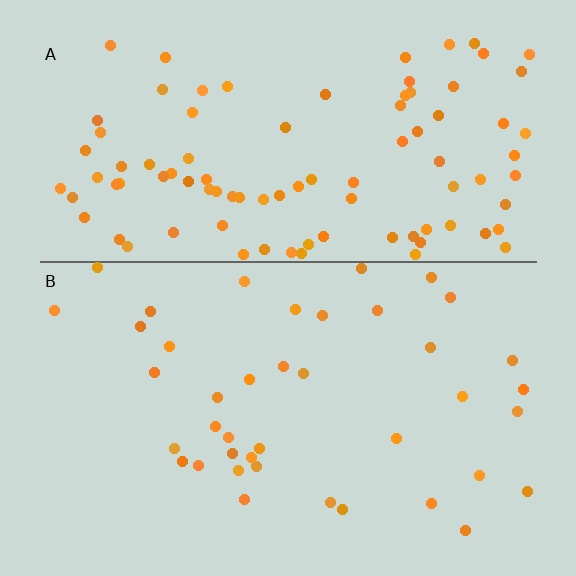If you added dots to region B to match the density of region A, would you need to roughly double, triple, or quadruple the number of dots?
Approximately double.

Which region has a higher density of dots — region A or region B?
A (the top).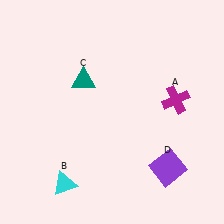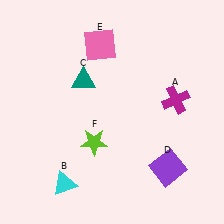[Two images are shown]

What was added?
A pink square (E), a lime star (F) were added in Image 2.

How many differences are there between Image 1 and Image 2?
There are 2 differences between the two images.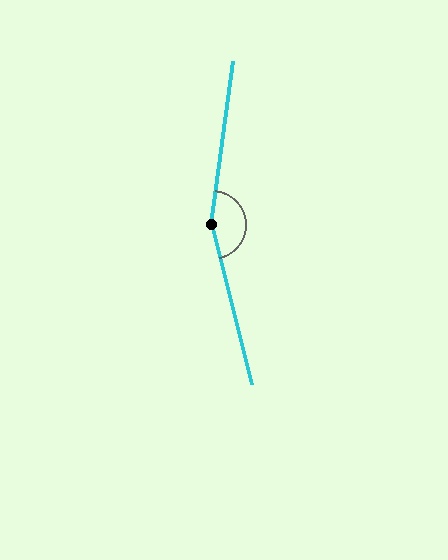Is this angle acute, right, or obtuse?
It is obtuse.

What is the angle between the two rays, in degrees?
Approximately 158 degrees.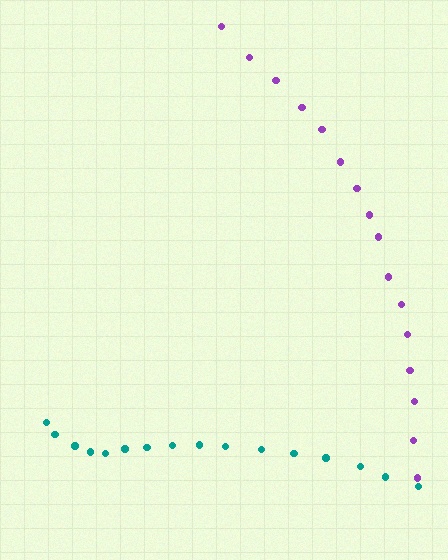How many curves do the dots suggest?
There are 2 distinct paths.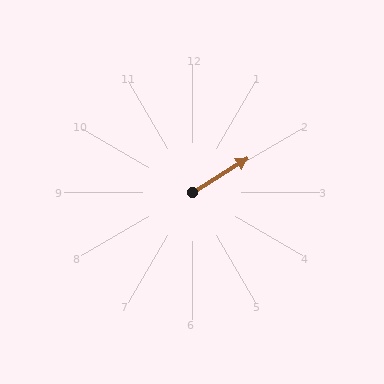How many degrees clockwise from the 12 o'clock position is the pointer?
Approximately 58 degrees.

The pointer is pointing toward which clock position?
Roughly 2 o'clock.